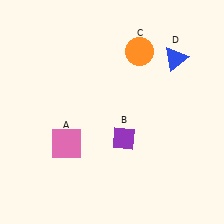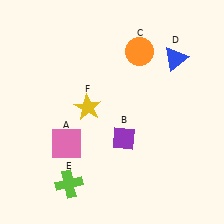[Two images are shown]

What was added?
A lime cross (E), a yellow star (F) were added in Image 2.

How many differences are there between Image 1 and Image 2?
There are 2 differences between the two images.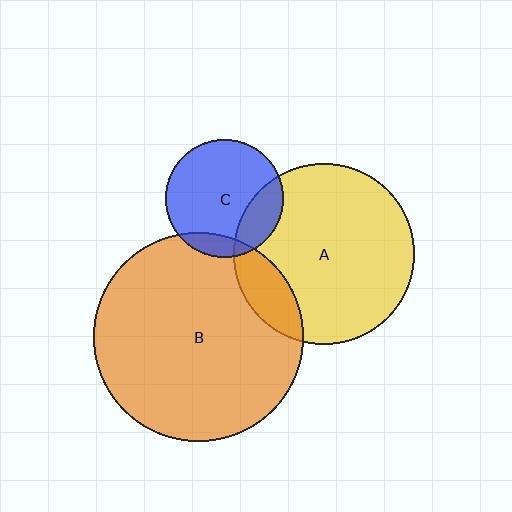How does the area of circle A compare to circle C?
Approximately 2.4 times.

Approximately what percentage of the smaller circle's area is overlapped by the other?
Approximately 20%.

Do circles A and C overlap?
Yes.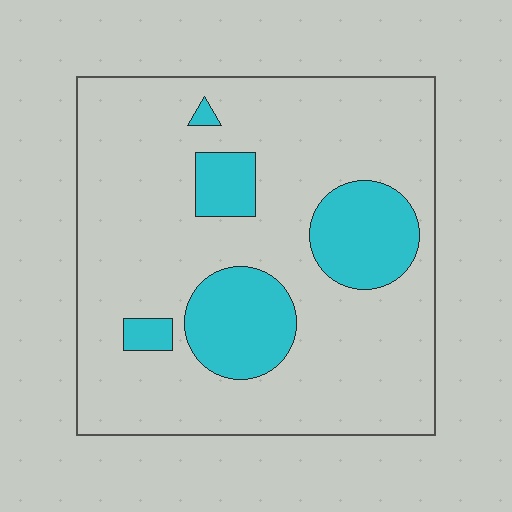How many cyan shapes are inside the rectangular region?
5.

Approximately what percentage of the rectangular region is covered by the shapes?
Approximately 20%.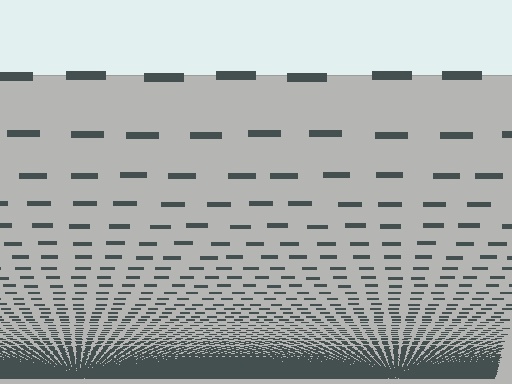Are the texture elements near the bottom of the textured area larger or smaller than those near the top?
Smaller. The gradient is inverted — elements near the bottom are smaller and denser.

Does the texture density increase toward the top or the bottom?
Density increases toward the bottom.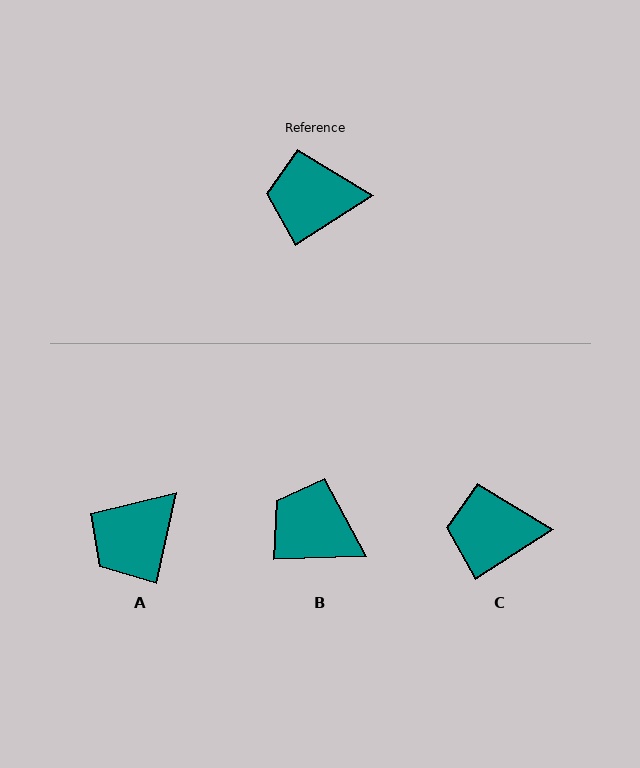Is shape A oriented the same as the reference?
No, it is off by about 45 degrees.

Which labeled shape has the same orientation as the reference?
C.